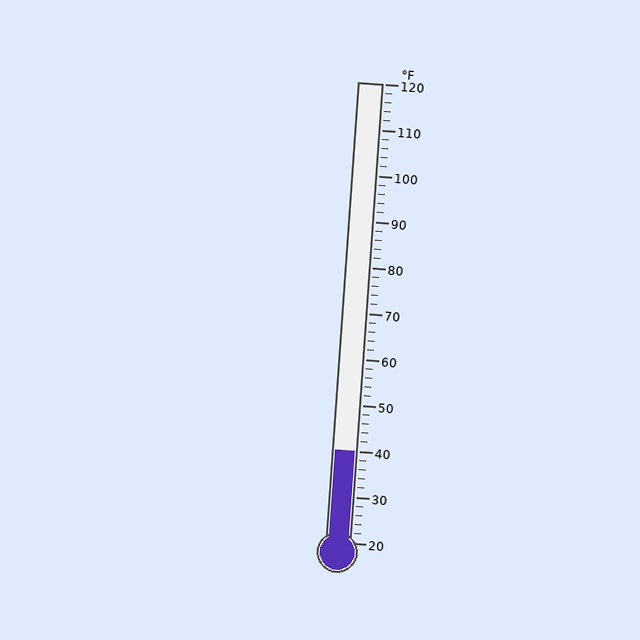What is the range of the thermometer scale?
The thermometer scale ranges from 20°F to 120°F.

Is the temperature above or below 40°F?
The temperature is at 40°F.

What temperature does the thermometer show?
The thermometer shows approximately 40°F.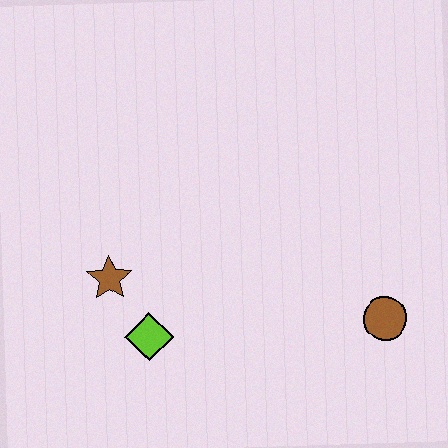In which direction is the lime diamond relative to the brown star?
The lime diamond is below the brown star.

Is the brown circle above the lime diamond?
Yes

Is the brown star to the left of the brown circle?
Yes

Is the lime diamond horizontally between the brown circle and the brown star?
Yes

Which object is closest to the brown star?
The lime diamond is closest to the brown star.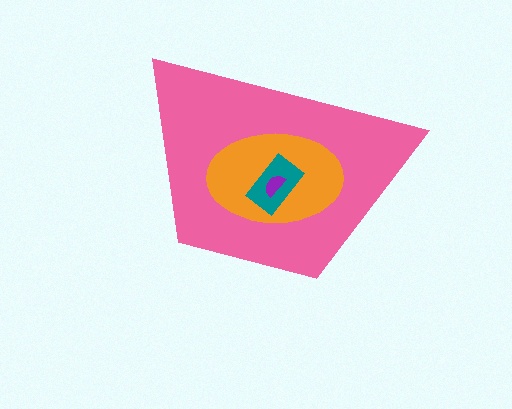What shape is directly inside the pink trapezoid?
The orange ellipse.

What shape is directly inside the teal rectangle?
The purple semicircle.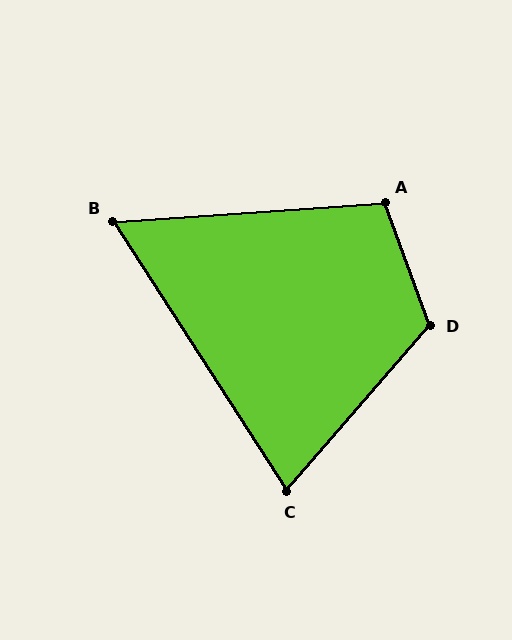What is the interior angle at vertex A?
Approximately 106 degrees (obtuse).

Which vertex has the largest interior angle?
D, at approximately 119 degrees.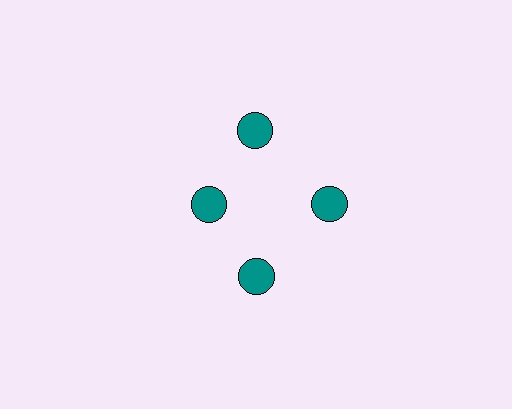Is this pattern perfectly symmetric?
No. The 4 teal circles are arranged in a ring, but one element near the 9 o'clock position is pulled inward toward the center, breaking the 4-fold rotational symmetry.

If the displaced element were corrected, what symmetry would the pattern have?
It would have 4-fold rotational symmetry — the pattern would map onto itself every 90 degrees.